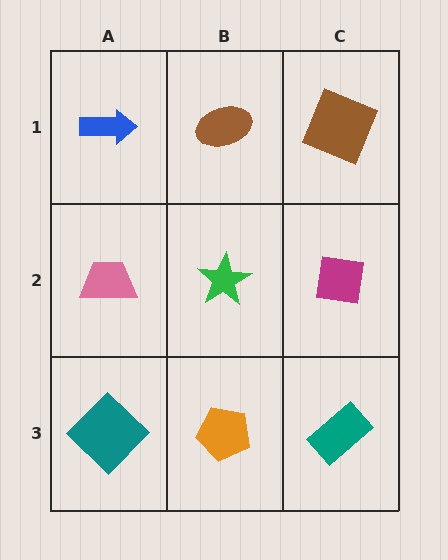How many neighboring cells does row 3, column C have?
2.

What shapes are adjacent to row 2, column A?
A blue arrow (row 1, column A), a teal diamond (row 3, column A), a green star (row 2, column B).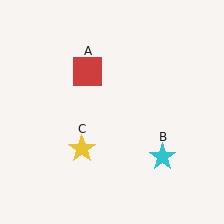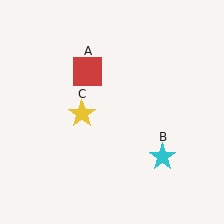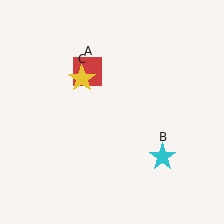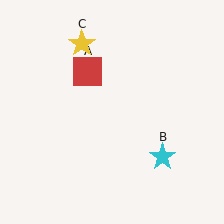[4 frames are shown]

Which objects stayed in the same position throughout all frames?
Red square (object A) and cyan star (object B) remained stationary.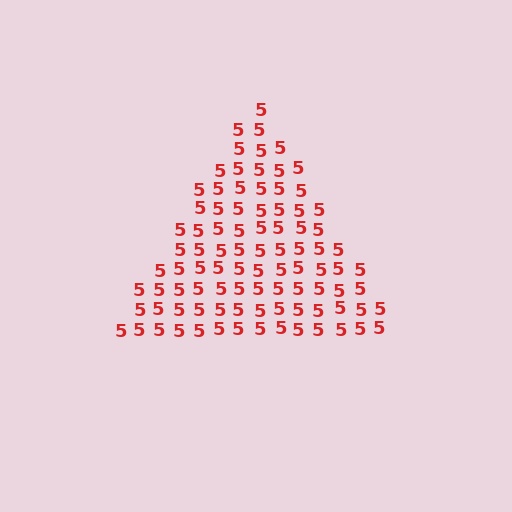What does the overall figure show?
The overall figure shows a triangle.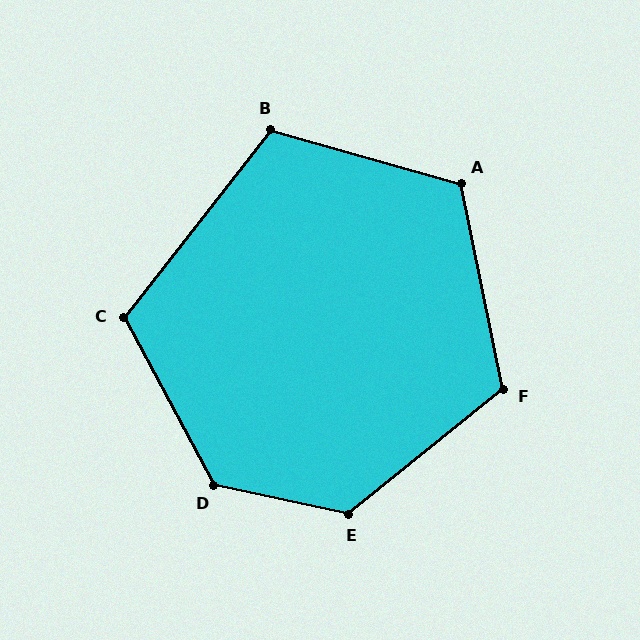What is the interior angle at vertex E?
Approximately 129 degrees (obtuse).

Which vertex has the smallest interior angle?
B, at approximately 112 degrees.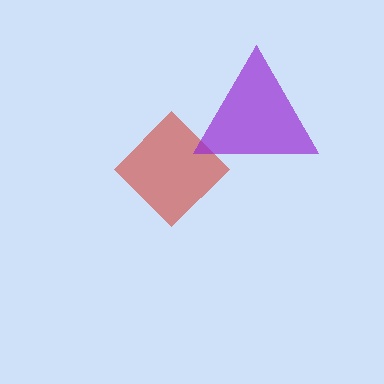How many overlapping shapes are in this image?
There are 2 overlapping shapes in the image.